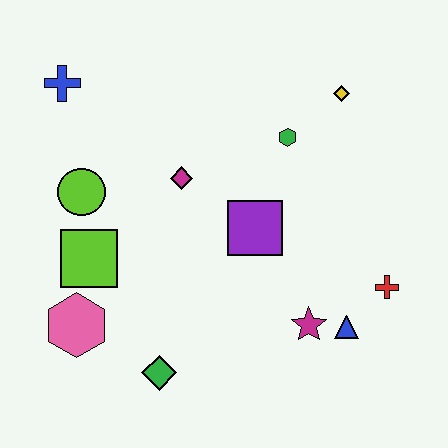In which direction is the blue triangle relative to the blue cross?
The blue triangle is to the right of the blue cross.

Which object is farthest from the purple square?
The blue cross is farthest from the purple square.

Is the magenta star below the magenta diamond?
Yes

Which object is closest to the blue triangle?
The magenta star is closest to the blue triangle.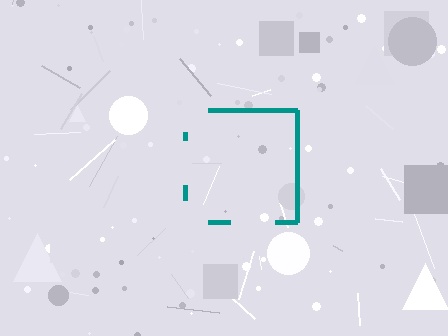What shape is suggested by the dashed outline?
The dashed outline suggests a square.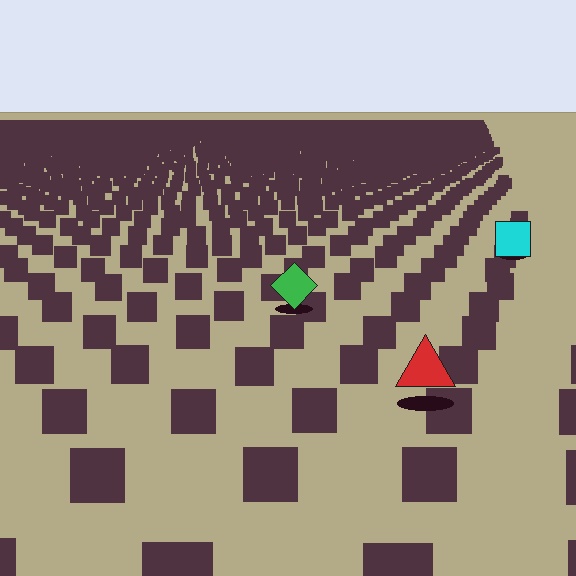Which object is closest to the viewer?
The red triangle is closest. The texture marks near it are larger and more spread out.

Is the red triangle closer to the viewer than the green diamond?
Yes. The red triangle is closer — you can tell from the texture gradient: the ground texture is coarser near it.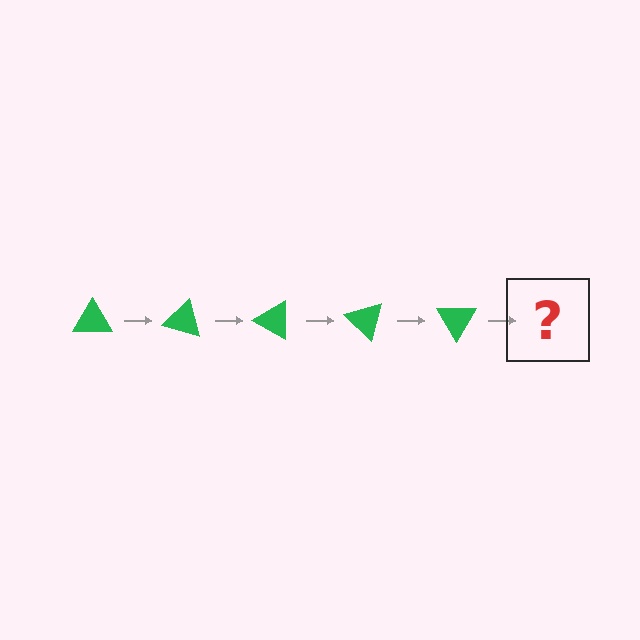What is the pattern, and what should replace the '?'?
The pattern is that the triangle rotates 15 degrees each step. The '?' should be a green triangle rotated 75 degrees.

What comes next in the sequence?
The next element should be a green triangle rotated 75 degrees.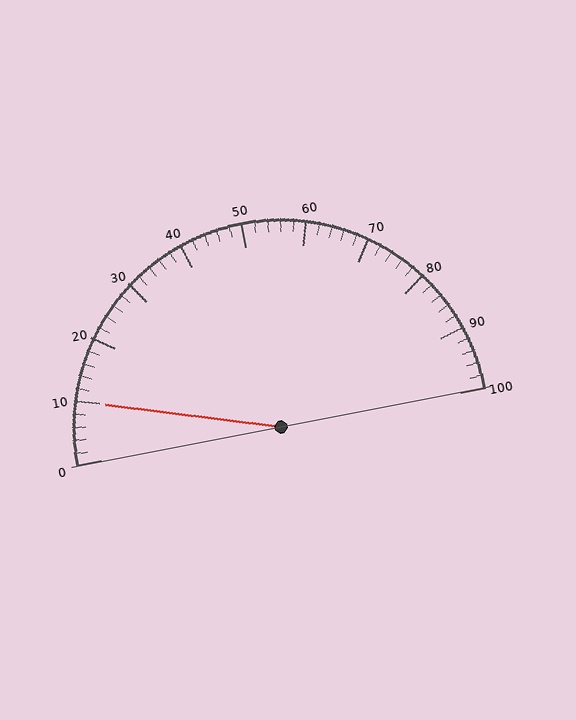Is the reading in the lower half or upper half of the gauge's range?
The reading is in the lower half of the range (0 to 100).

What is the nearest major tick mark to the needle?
The nearest major tick mark is 10.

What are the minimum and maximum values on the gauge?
The gauge ranges from 0 to 100.